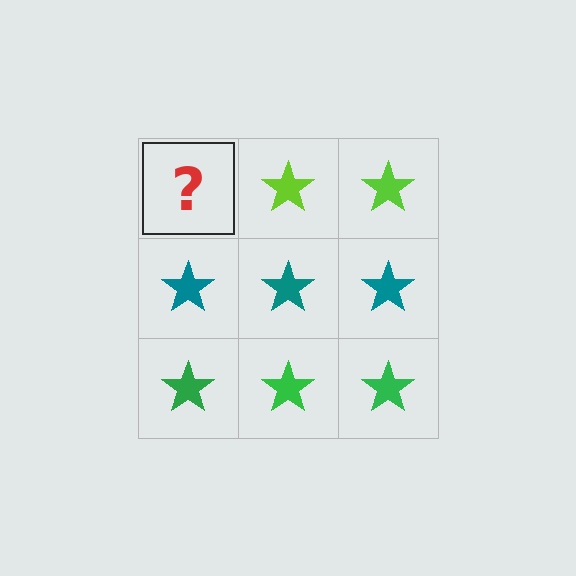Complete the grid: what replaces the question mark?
The question mark should be replaced with a lime star.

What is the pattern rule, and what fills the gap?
The rule is that each row has a consistent color. The gap should be filled with a lime star.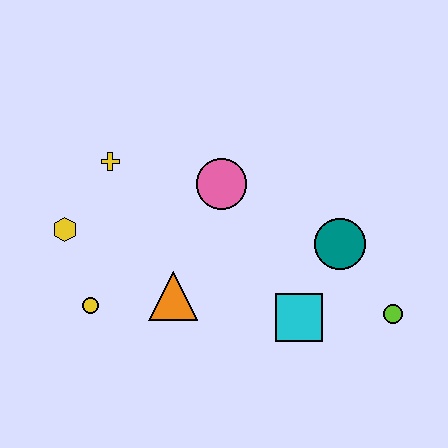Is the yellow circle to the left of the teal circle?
Yes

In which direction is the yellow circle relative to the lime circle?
The yellow circle is to the left of the lime circle.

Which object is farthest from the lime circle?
The yellow hexagon is farthest from the lime circle.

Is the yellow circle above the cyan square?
Yes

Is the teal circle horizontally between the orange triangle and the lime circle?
Yes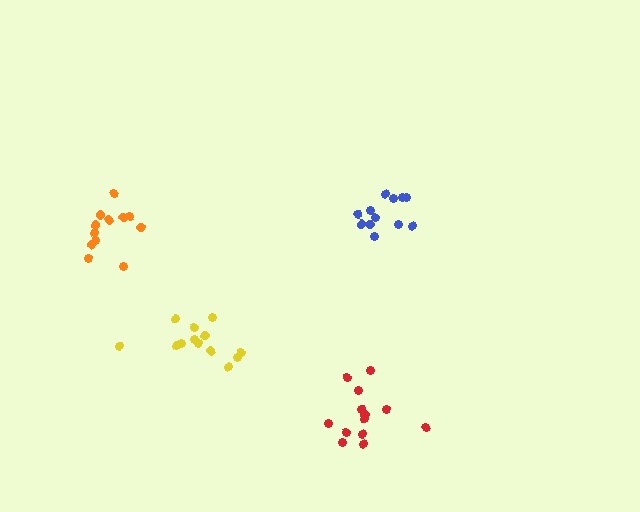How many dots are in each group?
Group 1: 12 dots, Group 2: 12 dots, Group 3: 13 dots, Group 4: 13 dots (50 total).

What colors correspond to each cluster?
The clusters are colored: blue, orange, red, yellow.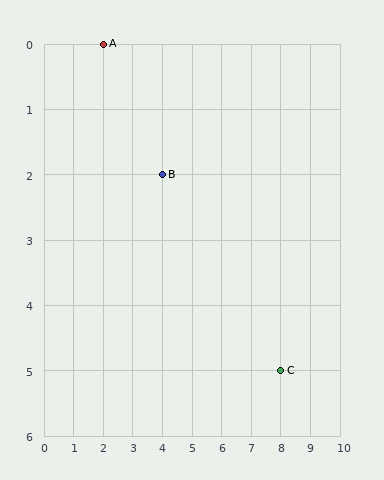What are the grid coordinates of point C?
Point C is at grid coordinates (8, 5).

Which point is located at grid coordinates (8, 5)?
Point C is at (8, 5).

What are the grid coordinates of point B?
Point B is at grid coordinates (4, 2).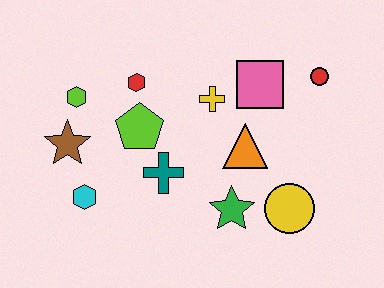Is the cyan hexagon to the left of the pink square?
Yes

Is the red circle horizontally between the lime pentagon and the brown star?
No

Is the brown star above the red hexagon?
No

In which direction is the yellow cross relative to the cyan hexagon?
The yellow cross is to the right of the cyan hexagon.